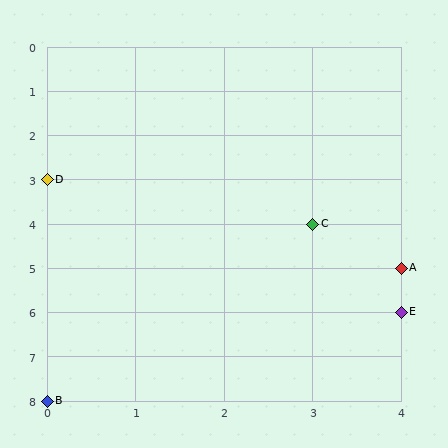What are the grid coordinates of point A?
Point A is at grid coordinates (4, 5).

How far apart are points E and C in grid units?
Points E and C are 1 column and 2 rows apart (about 2.2 grid units diagonally).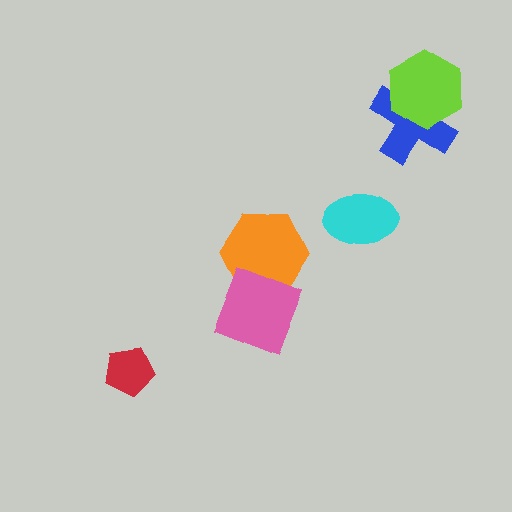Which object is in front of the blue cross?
The lime hexagon is in front of the blue cross.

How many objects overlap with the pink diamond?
1 object overlaps with the pink diamond.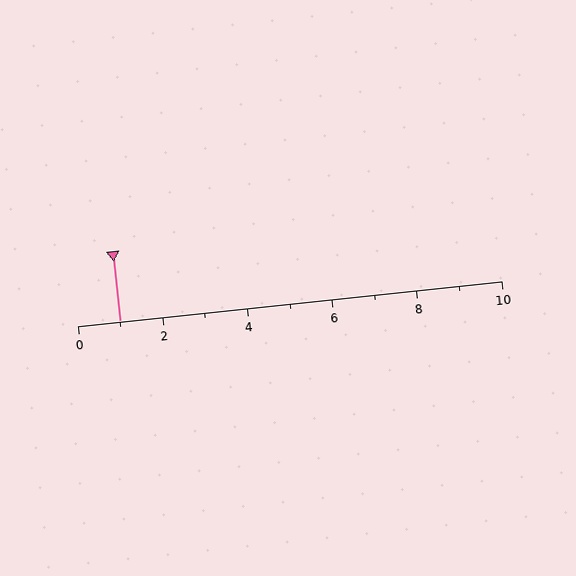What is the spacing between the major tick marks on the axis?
The major ticks are spaced 2 apart.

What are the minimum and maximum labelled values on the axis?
The axis runs from 0 to 10.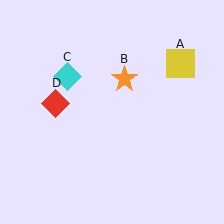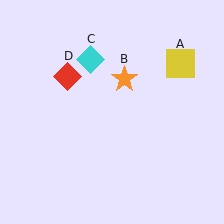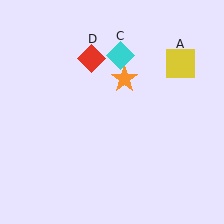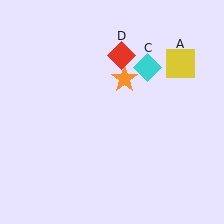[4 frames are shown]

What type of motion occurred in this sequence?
The cyan diamond (object C), red diamond (object D) rotated clockwise around the center of the scene.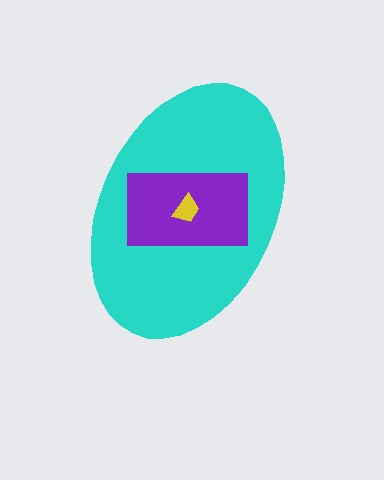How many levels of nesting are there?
3.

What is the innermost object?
The yellow trapezoid.